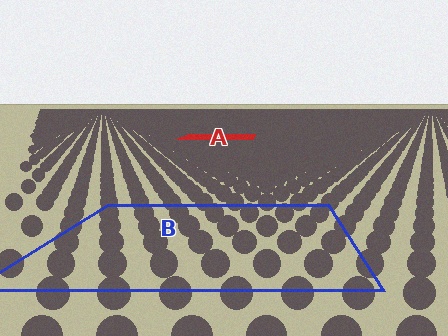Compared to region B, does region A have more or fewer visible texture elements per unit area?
Region A has more texture elements per unit area — they are packed more densely because it is farther away.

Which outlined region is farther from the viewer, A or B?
Region A is farther from the viewer — the texture elements inside it appear smaller and more densely packed.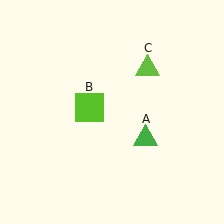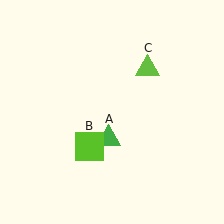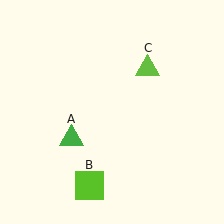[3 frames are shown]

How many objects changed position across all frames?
2 objects changed position: green triangle (object A), lime square (object B).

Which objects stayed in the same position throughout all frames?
Lime triangle (object C) remained stationary.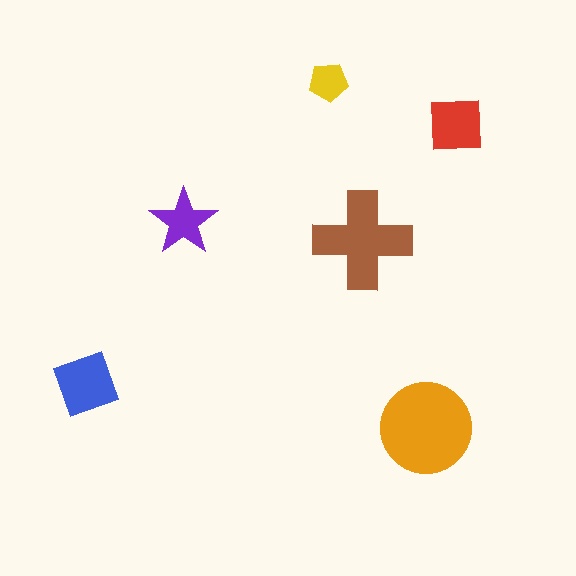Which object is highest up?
The yellow pentagon is topmost.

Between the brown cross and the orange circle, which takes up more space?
The orange circle.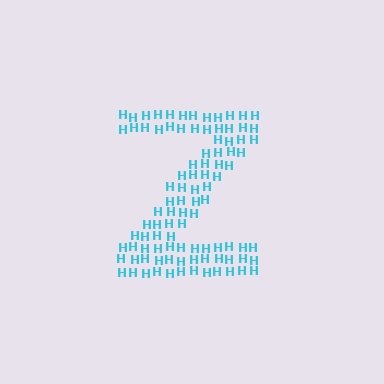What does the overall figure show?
The overall figure shows the letter Z.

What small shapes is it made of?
It is made of small letter H's.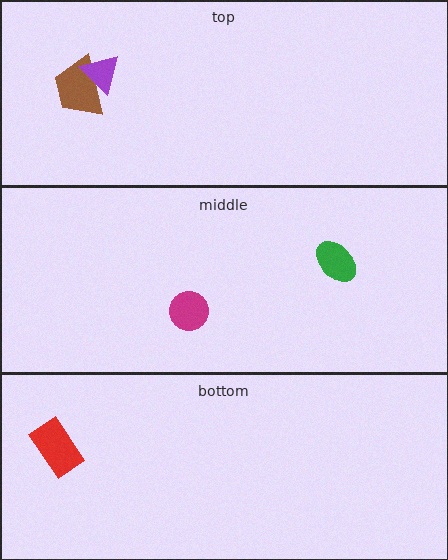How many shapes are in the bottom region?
1.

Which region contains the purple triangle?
The top region.